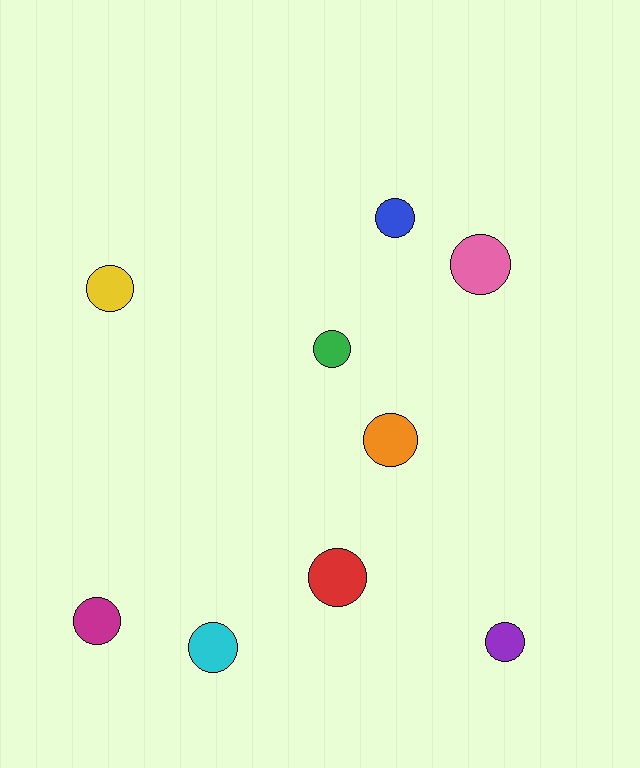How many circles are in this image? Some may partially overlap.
There are 9 circles.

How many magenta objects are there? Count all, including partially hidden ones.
There is 1 magenta object.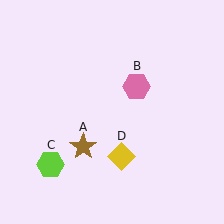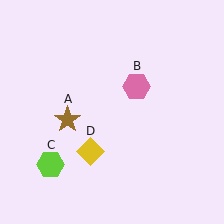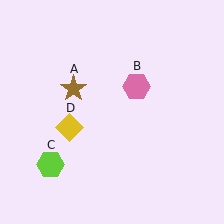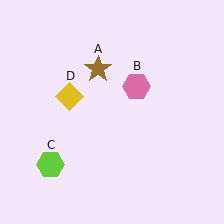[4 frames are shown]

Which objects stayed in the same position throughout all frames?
Pink hexagon (object B) and lime hexagon (object C) remained stationary.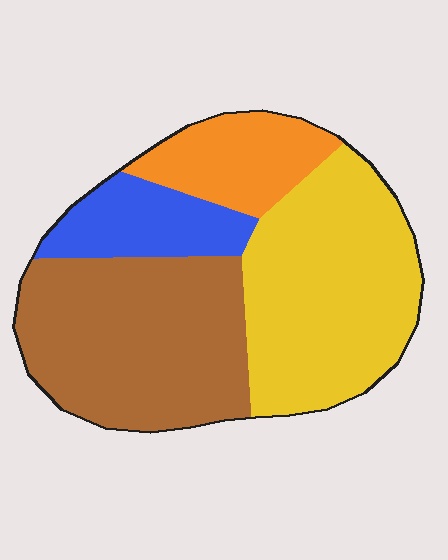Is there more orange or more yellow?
Yellow.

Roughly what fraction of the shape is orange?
Orange covers 14% of the shape.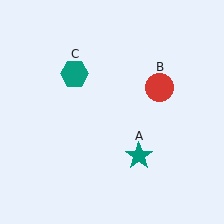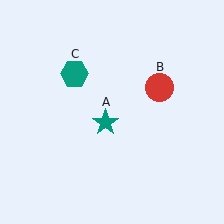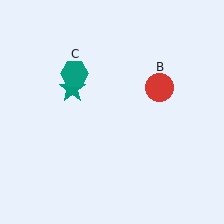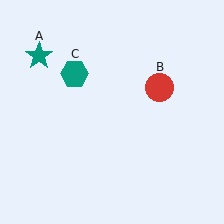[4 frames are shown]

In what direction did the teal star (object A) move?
The teal star (object A) moved up and to the left.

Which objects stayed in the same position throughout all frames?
Red circle (object B) and teal hexagon (object C) remained stationary.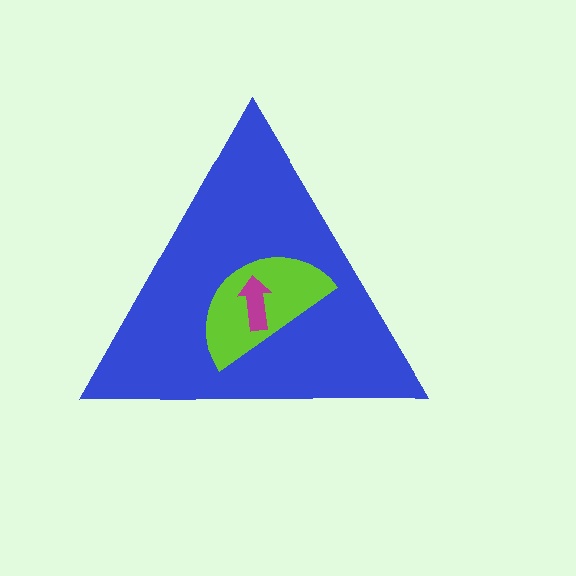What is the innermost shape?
The magenta arrow.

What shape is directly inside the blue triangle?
The lime semicircle.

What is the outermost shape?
The blue triangle.